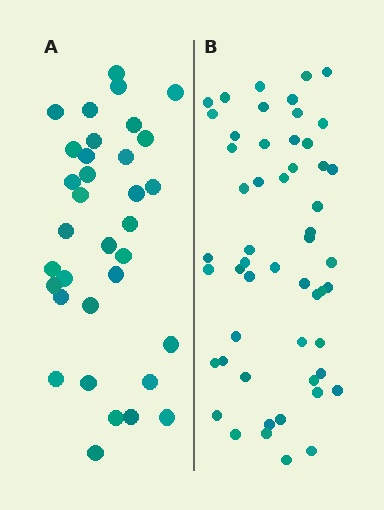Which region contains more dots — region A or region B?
Region B (the right region) has more dots.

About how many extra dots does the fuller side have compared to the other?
Region B has approximately 20 more dots than region A.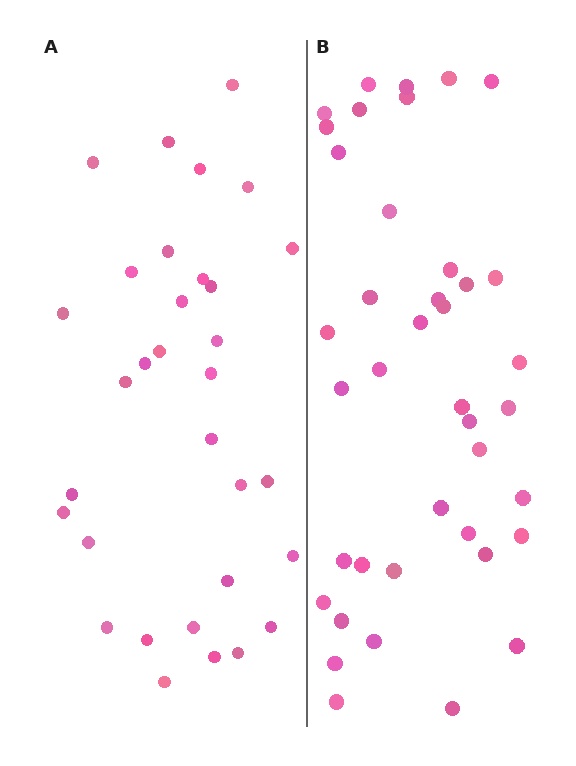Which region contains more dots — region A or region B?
Region B (the right region) has more dots.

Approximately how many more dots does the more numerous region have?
Region B has roughly 8 or so more dots than region A.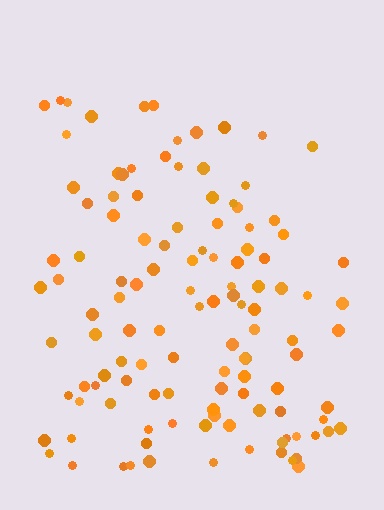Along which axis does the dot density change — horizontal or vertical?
Vertical.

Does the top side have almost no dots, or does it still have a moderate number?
Still a moderate number, just noticeably fewer than the bottom.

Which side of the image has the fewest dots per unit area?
The top.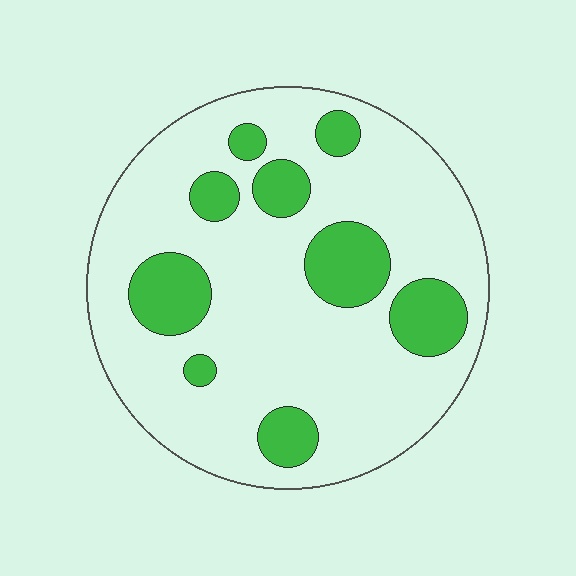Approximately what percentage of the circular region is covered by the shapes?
Approximately 20%.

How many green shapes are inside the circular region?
9.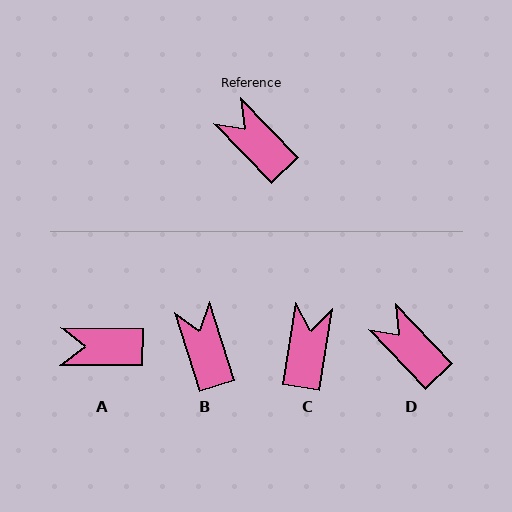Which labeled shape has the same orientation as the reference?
D.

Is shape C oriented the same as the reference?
No, it is off by about 53 degrees.